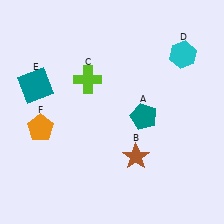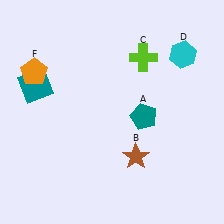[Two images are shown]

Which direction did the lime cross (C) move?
The lime cross (C) moved right.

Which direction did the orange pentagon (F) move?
The orange pentagon (F) moved up.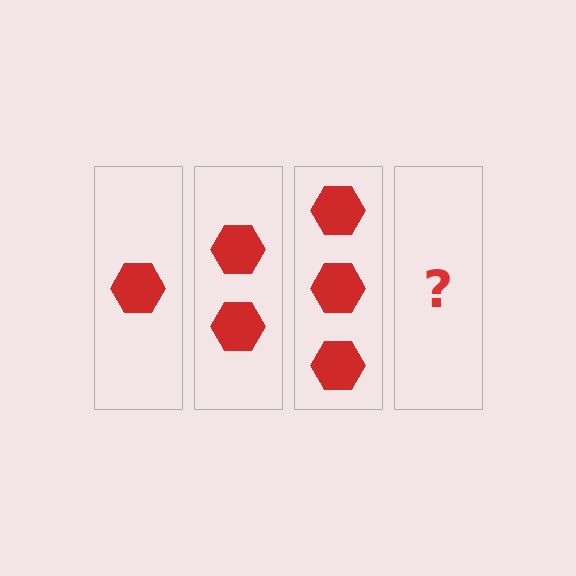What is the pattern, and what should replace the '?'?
The pattern is that each step adds one more hexagon. The '?' should be 4 hexagons.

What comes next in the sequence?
The next element should be 4 hexagons.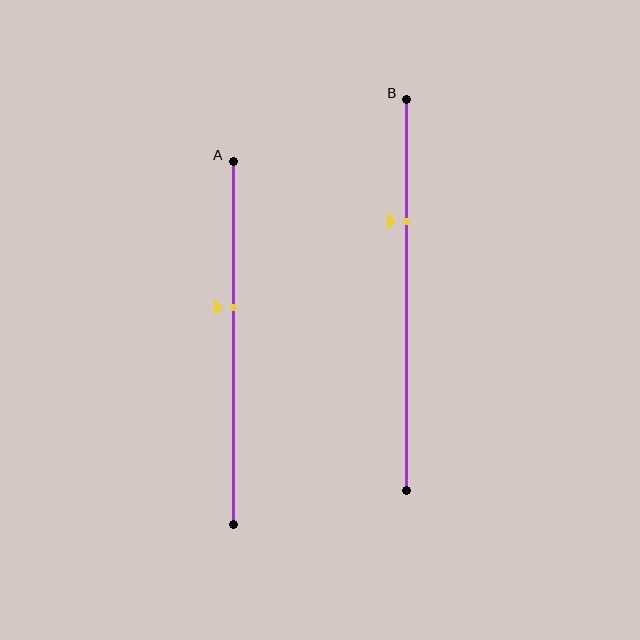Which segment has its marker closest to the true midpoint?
Segment A has its marker closest to the true midpoint.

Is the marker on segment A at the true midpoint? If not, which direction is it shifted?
No, the marker on segment A is shifted upward by about 10% of the segment length.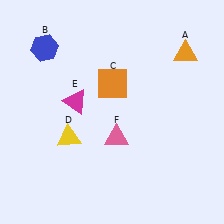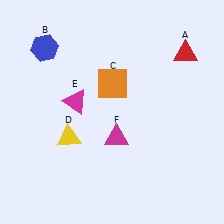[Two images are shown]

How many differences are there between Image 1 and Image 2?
There are 2 differences between the two images.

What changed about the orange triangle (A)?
In Image 1, A is orange. In Image 2, it changed to red.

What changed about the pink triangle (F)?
In Image 1, F is pink. In Image 2, it changed to magenta.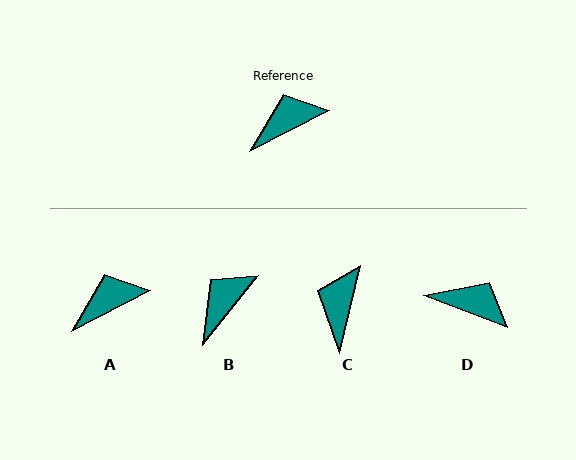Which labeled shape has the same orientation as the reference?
A.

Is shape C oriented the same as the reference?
No, it is off by about 50 degrees.